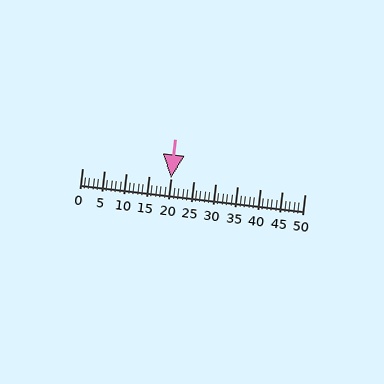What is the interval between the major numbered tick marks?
The major tick marks are spaced 5 units apart.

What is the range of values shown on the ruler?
The ruler shows values from 0 to 50.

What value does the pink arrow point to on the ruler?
The pink arrow points to approximately 20.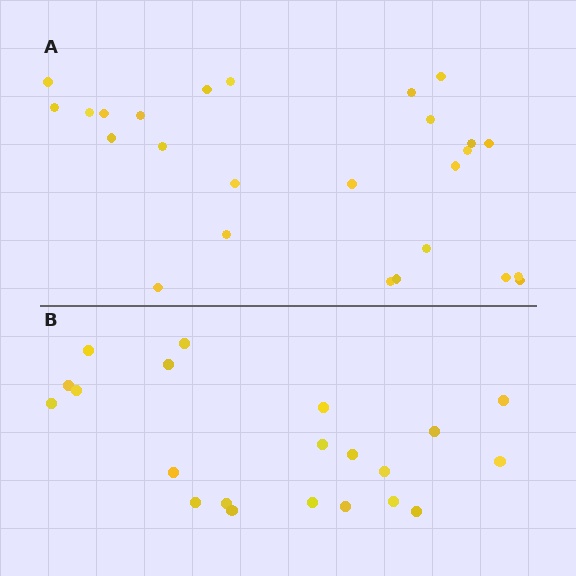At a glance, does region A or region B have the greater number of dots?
Region A (the top region) has more dots.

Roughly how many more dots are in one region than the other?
Region A has about 5 more dots than region B.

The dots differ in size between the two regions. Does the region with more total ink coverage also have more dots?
No. Region B has more total ink coverage because its dots are larger, but region A actually contains more individual dots. Total area can be misleading — the number of items is what matters here.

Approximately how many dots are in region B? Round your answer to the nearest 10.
About 20 dots. (The exact count is 21, which rounds to 20.)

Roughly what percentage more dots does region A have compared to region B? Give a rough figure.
About 25% more.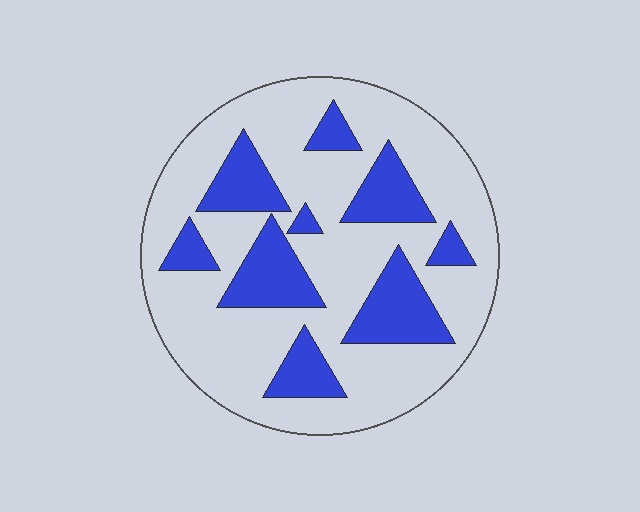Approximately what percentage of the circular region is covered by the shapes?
Approximately 25%.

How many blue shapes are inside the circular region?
9.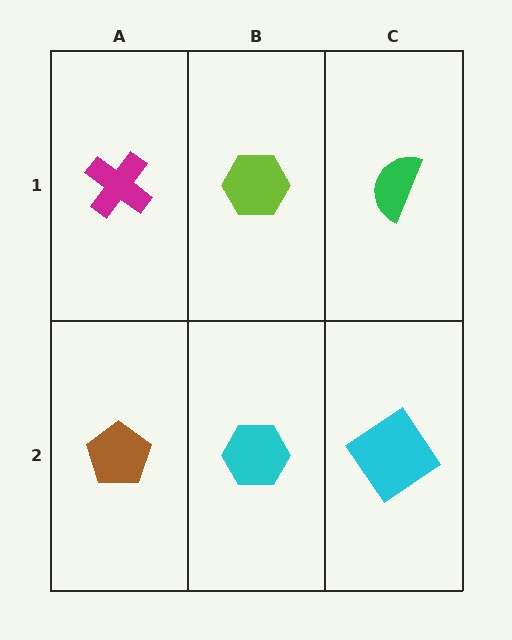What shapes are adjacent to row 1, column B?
A cyan hexagon (row 2, column B), a magenta cross (row 1, column A), a green semicircle (row 1, column C).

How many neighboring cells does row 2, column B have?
3.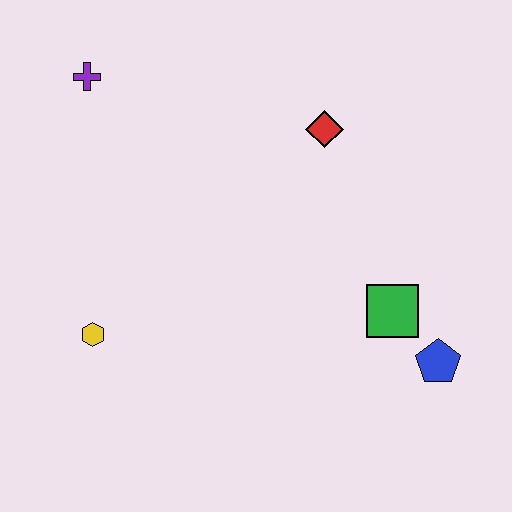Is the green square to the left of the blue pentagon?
Yes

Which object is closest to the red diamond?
The green square is closest to the red diamond.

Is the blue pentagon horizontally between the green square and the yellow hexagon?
No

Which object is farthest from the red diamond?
The yellow hexagon is farthest from the red diamond.